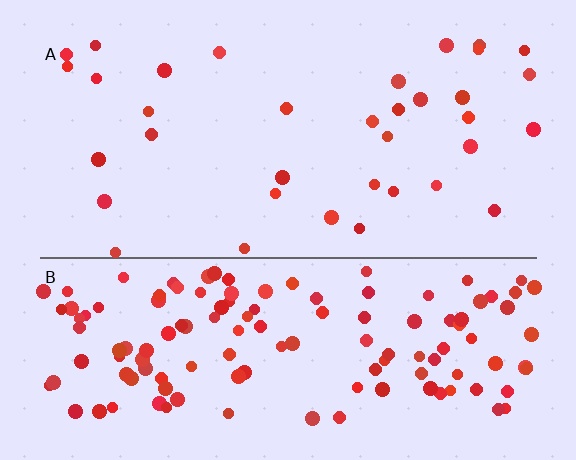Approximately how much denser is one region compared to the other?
Approximately 3.8× — region B over region A.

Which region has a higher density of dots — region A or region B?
B (the bottom).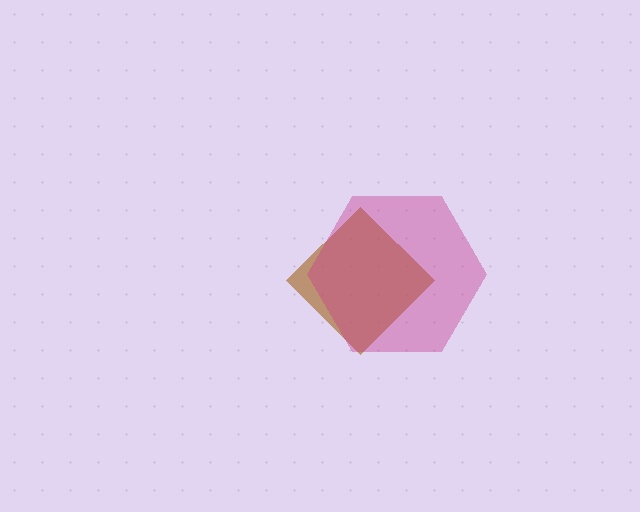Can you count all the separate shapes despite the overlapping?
Yes, there are 2 separate shapes.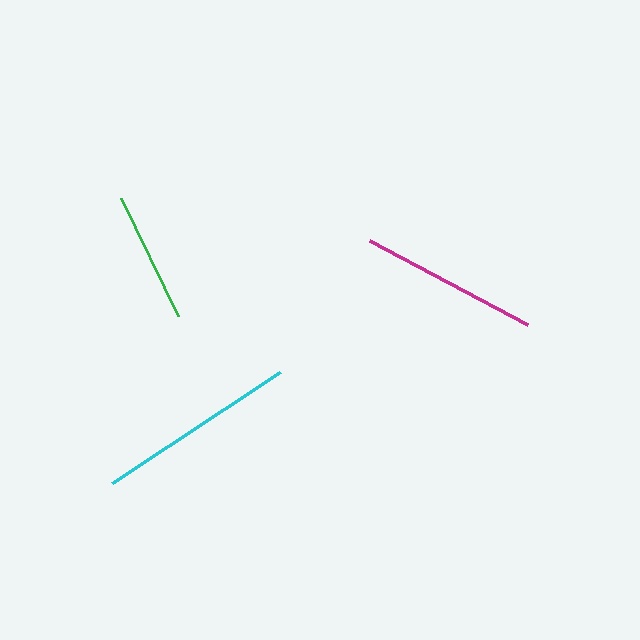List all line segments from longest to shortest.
From longest to shortest: cyan, magenta, green.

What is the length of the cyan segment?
The cyan segment is approximately 202 pixels long.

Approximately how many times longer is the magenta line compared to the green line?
The magenta line is approximately 1.4 times the length of the green line.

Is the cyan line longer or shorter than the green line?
The cyan line is longer than the green line.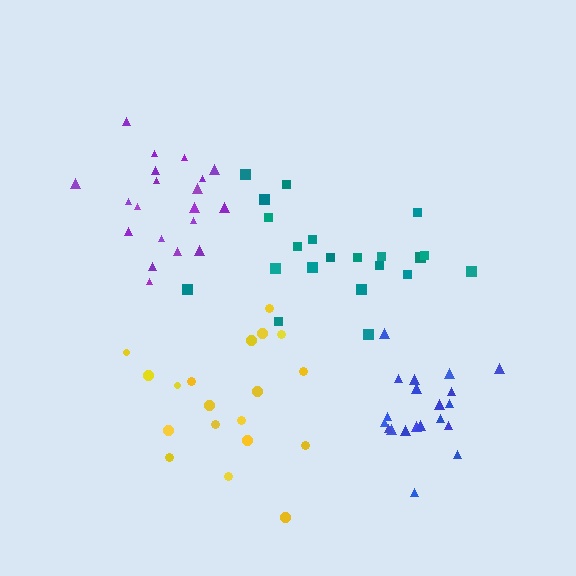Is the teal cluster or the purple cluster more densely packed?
Purple.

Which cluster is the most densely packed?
Blue.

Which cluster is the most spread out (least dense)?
Yellow.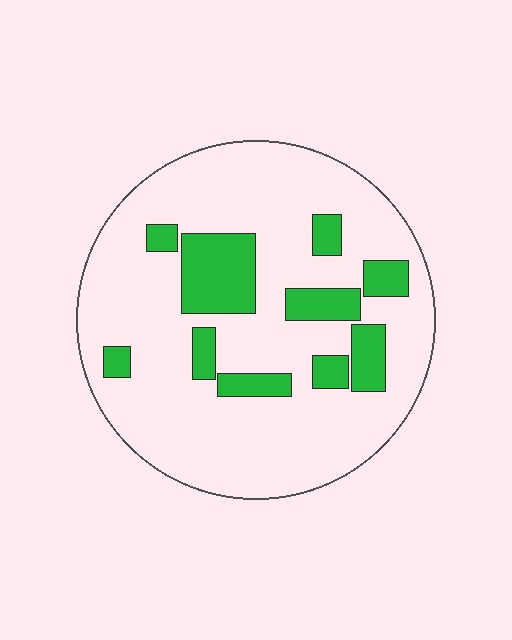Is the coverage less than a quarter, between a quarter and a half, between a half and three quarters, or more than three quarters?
Less than a quarter.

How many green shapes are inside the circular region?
10.